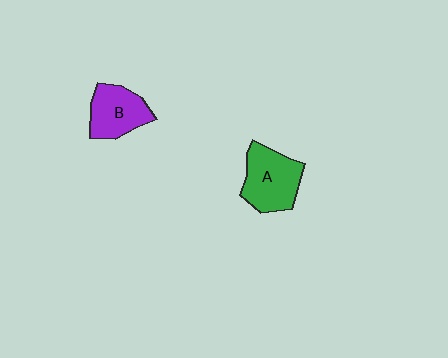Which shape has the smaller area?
Shape B (purple).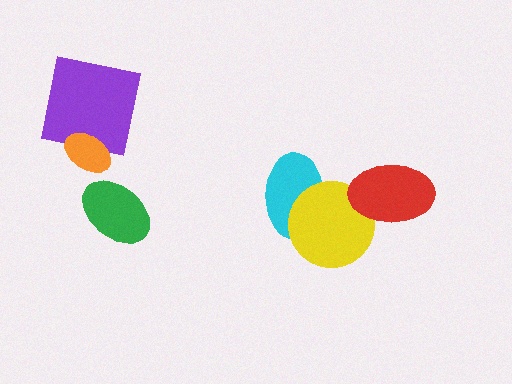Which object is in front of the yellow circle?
The red ellipse is in front of the yellow circle.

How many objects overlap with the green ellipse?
0 objects overlap with the green ellipse.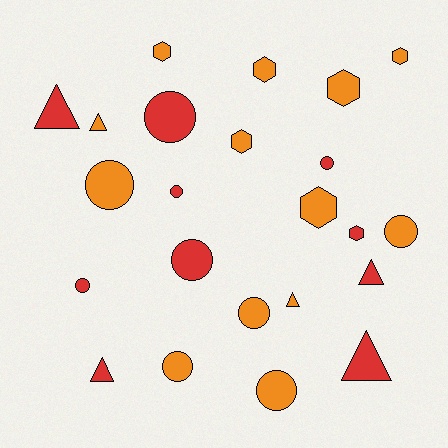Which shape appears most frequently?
Circle, with 10 objects.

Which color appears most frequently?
Orange, with 13 objects.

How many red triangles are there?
There are 4 red triangles.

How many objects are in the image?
There are 23 objects.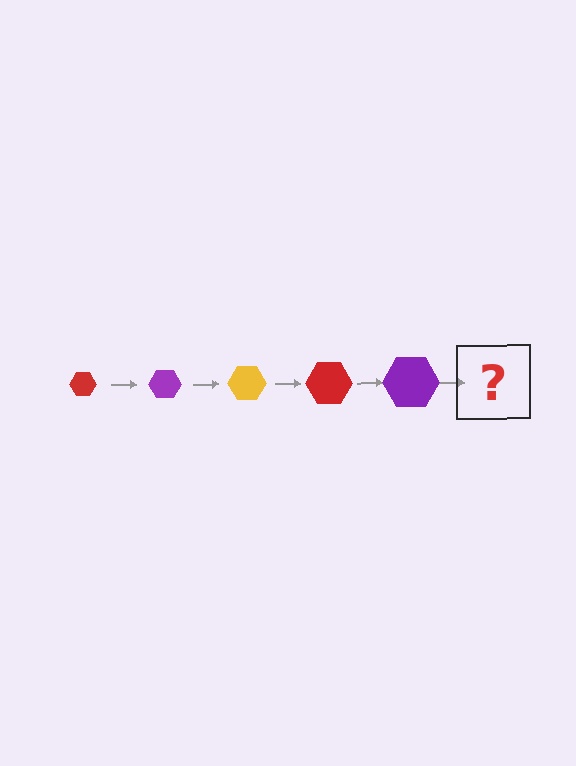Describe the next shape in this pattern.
It should be a yellow hexagon, larger than the previous one.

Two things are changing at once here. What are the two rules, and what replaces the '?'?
The two rules are that the hexagon grows larger each step and the color cycles through red, purple, and yellow. The '?' should be a yellow hexagon, larger than the previous one.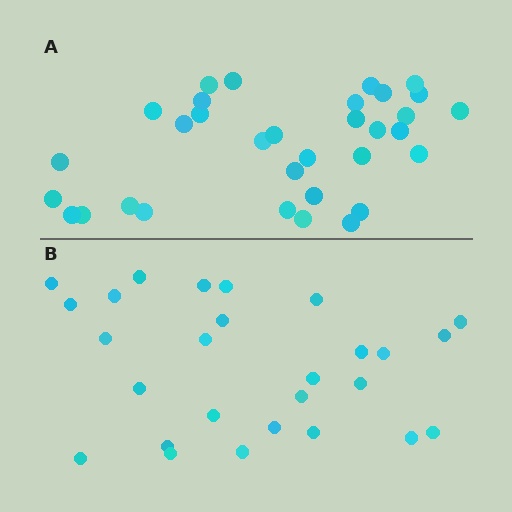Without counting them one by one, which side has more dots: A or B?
Region A (the top region) has more dots.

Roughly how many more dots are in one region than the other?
Region A has about 6 more dots than region B.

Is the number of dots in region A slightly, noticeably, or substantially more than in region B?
Region A has only slightly more — the two regions are fairly close. The ratio is roughly 1.2 to 1.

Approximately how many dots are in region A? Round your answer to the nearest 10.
About 30 dots. (The exact count is 33, which rounds to 30.)